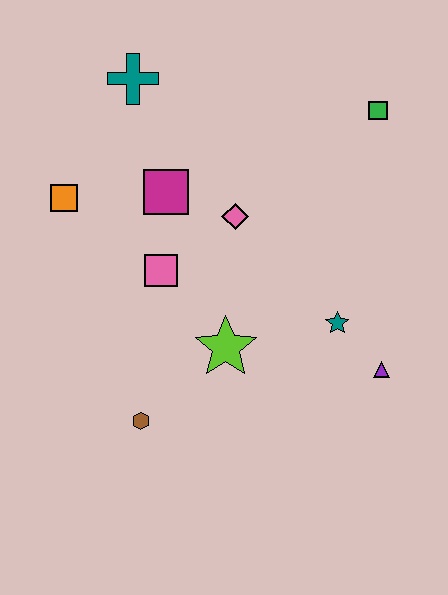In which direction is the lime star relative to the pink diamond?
The lime star is below the pink diamond.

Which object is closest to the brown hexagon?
The lime star is closest to the brown hexagon.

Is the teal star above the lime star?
Yes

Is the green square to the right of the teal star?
Yes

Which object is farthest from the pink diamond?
The brown hexagon is farthest from the pink diamond.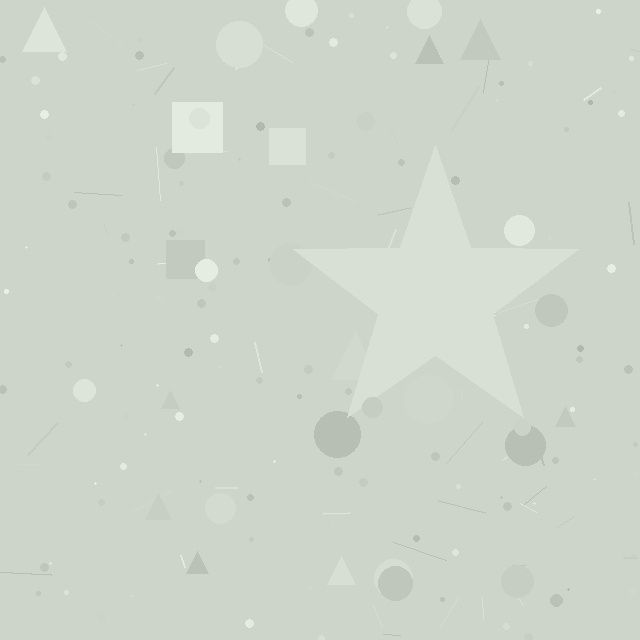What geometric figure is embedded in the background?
A star is embedded in the background.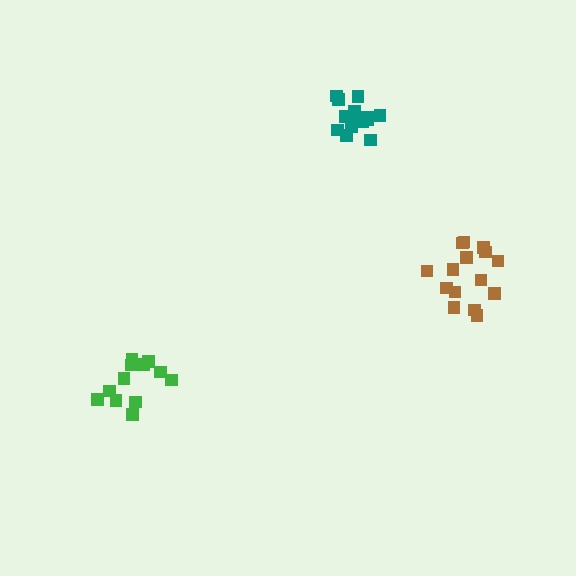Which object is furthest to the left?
The green cluster is leftmost.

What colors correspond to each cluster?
The clusters are colored: green, teal, brown.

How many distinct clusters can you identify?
There are 3 distinct clusters.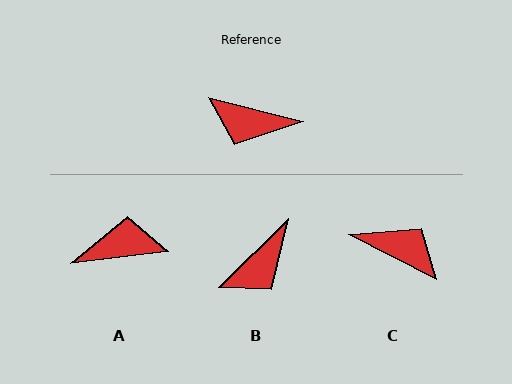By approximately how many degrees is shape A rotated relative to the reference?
Approximately 159 degrees clockwise.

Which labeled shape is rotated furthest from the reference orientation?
C, about 167 degrees away.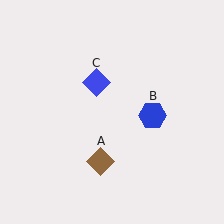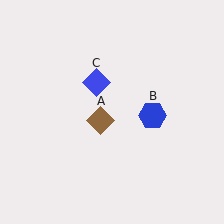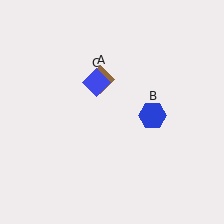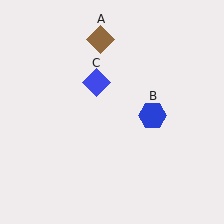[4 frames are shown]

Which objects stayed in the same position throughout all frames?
Blue hexagon (object B) and blue diamond (object C) remained stationary.